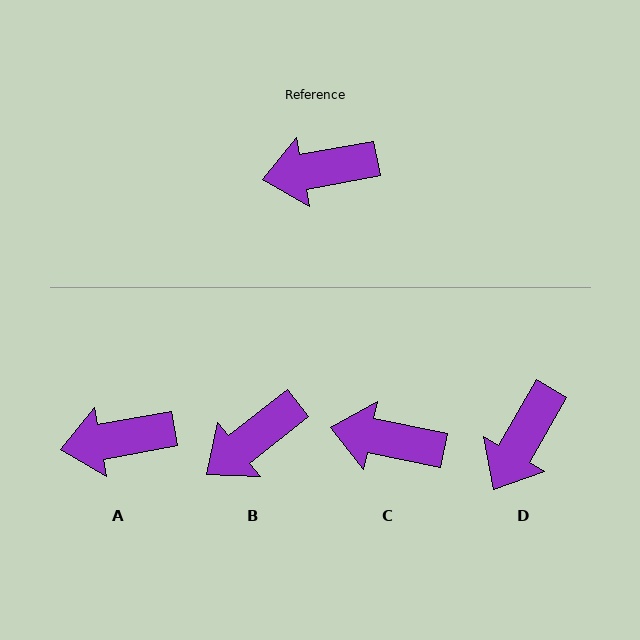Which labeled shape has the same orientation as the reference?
A.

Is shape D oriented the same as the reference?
No, it is off by about 50 degrees.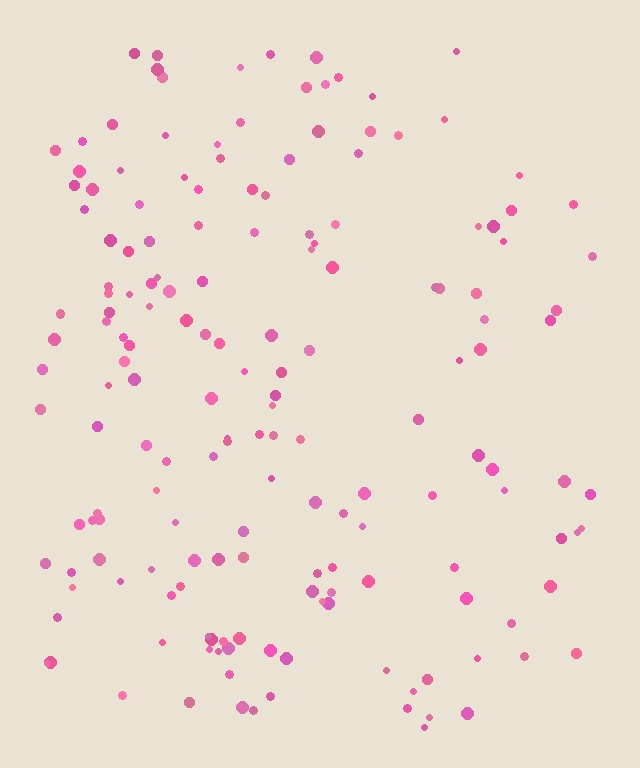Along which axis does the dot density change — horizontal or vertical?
Horizontal.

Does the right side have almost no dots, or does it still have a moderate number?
Still a moderate number, just noticeably fewer than the left.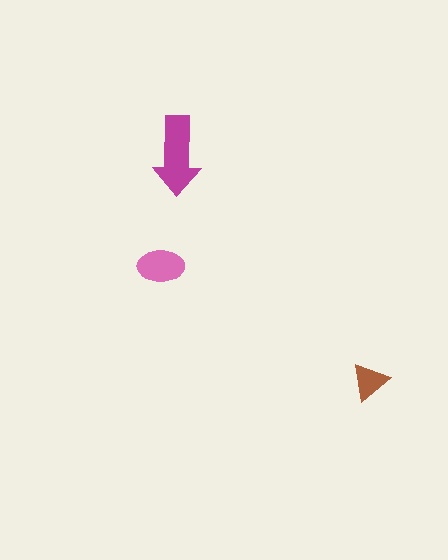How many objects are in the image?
There are 3 objects in the image.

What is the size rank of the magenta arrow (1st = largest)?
1st.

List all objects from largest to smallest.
The magenta arrow, the pink ellipse, the brown triangle.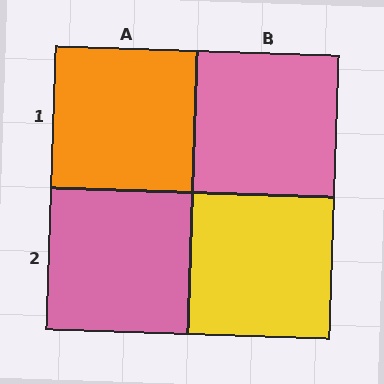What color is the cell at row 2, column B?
Yellow.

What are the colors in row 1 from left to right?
Orange, pink.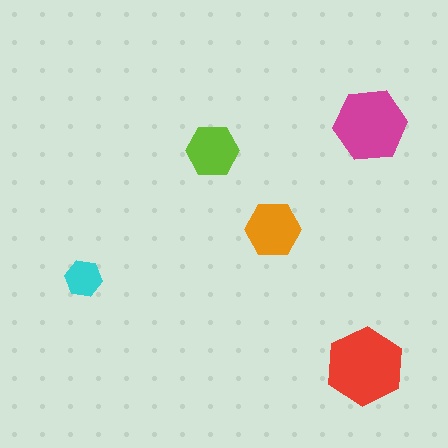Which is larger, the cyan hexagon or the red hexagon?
The red one.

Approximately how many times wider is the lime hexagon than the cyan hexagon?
About 1.5 times wider.